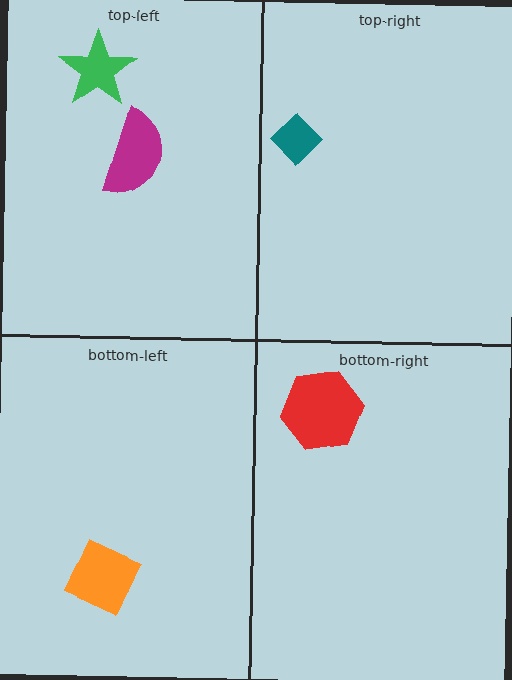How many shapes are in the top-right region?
1.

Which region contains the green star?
The top-left region.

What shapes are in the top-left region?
The magenta semicircle, the green star.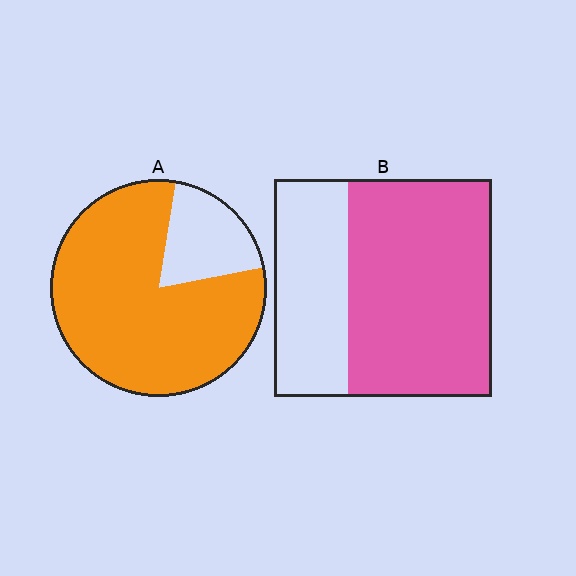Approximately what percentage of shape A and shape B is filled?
A is approximately 80% and B is approximately 65%.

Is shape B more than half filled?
Yes.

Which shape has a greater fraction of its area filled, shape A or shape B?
Shape A.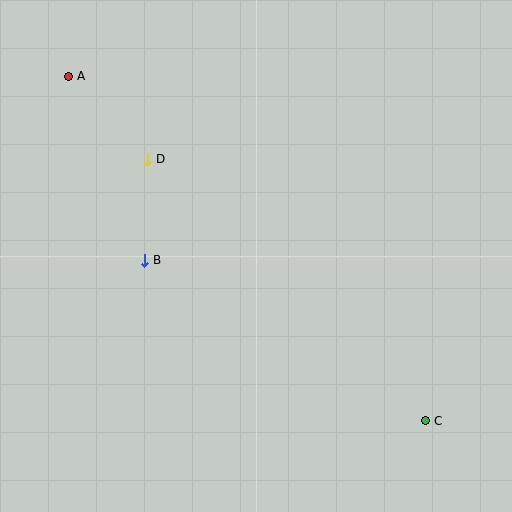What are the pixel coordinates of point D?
Point D is at (148, 159).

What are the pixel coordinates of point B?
Point B is at (145, 260).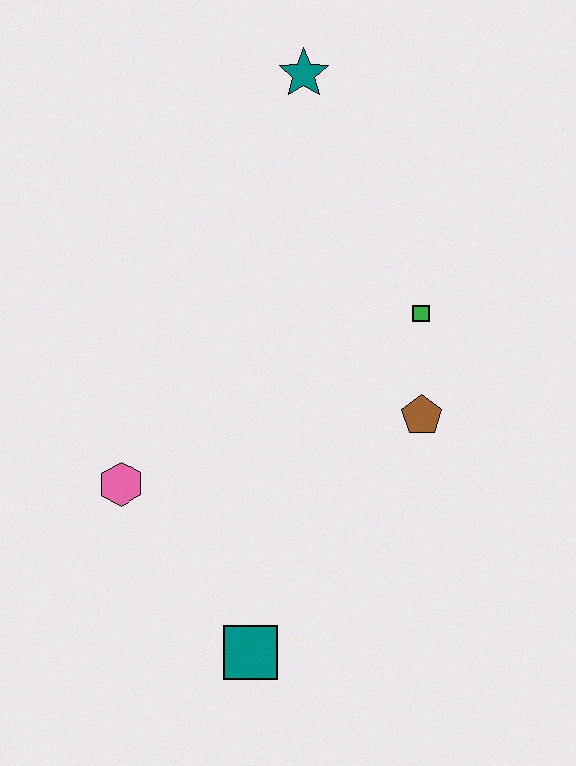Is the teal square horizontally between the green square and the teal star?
No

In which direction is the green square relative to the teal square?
The green square is above the teal square.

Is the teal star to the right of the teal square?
Yes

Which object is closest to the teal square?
The pink hexagon is closest to the teal square.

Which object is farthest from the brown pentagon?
The teal star is farthest from the brown pentagon.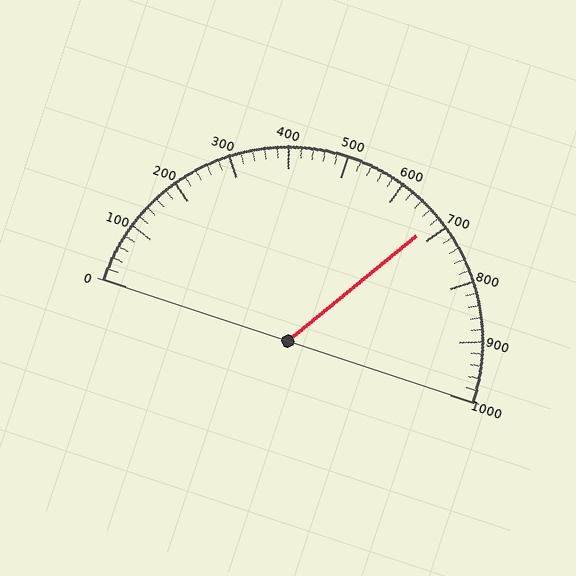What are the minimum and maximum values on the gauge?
The gauge ranges from 0 to 1000.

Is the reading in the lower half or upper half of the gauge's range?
The reading is in the upper half of the range (0 to 1000).